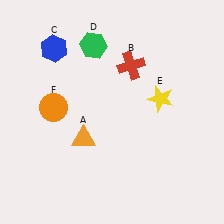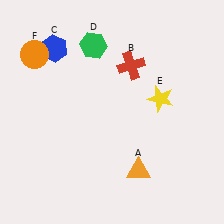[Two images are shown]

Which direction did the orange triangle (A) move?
The orange triangle (A) moved right.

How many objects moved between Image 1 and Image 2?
2 objects moved between the two images.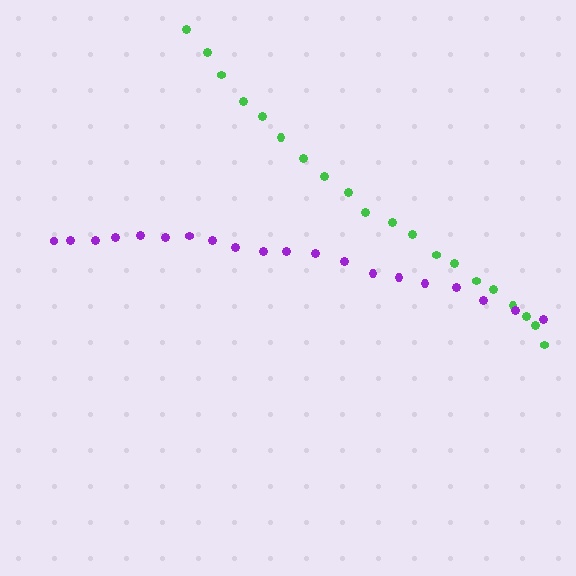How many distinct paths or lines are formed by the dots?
There are 2 distinct paths.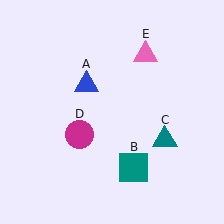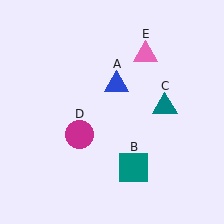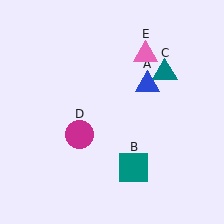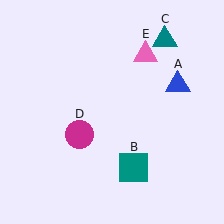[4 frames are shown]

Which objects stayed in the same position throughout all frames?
Teal square (object B) and magenta circle (object D) and pink triangle (object E) remained stationary.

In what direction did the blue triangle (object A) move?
The blue triangle (object A) moved right.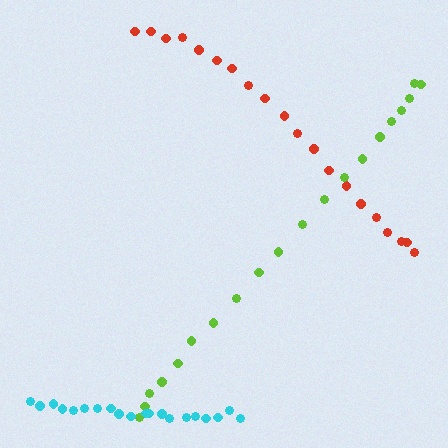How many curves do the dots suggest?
There are 3 distinct paths.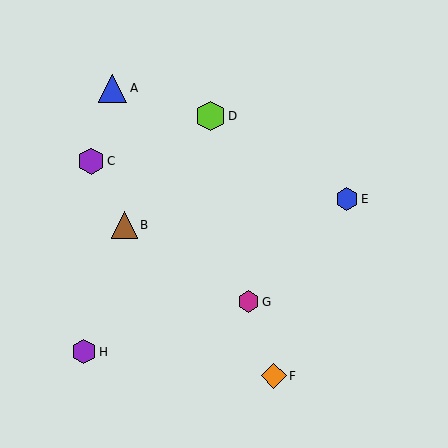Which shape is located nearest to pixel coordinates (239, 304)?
The magenta hexagon (labeled G) at (248, 302) is nearest to that location.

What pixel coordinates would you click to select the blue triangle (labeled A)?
Click at (113, 88) to select the blue triangle A.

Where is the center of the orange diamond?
The center of the orange diamond is at (274, 376).